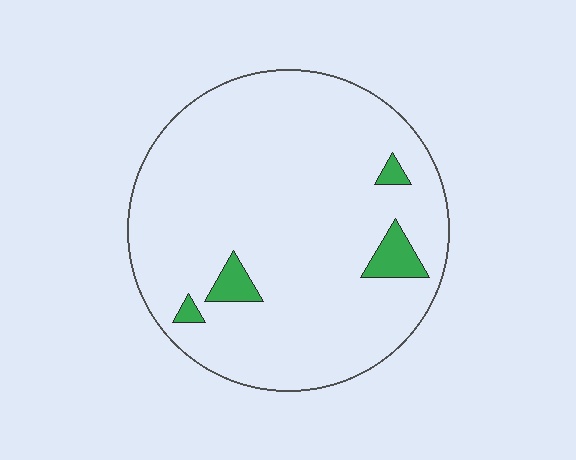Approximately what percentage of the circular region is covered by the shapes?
Approximately 5%.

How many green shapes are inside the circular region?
4.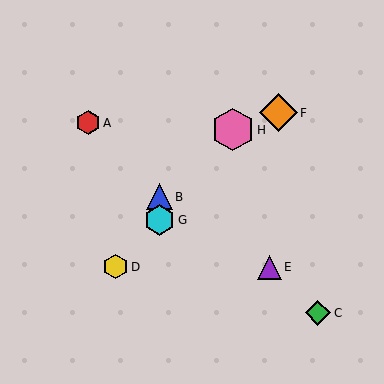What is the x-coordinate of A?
Object A is at x≈88.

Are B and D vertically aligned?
No, B is at x≈159 and D is at x≈116.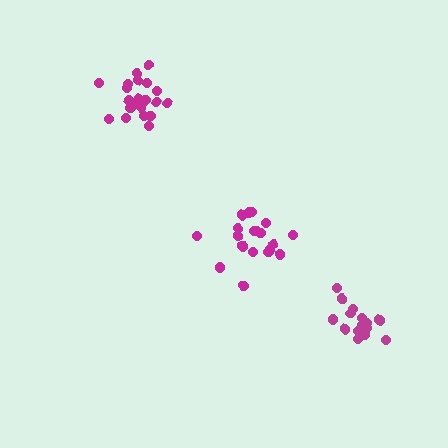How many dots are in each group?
Group 1: 16 dots, Group 2: 19 dots, Group 3: 21 dots (56 total).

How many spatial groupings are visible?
There are 3 spatial groupings.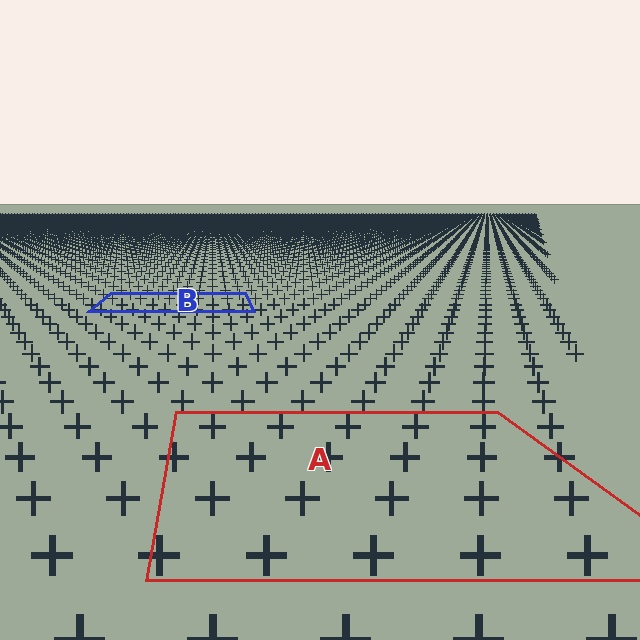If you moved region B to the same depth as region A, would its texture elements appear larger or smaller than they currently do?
They would appear larger. At a closer depth, the same texture elements are projected at a bigger on-screen size.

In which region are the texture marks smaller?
The texture marks are smaller in region B, because it is farther away.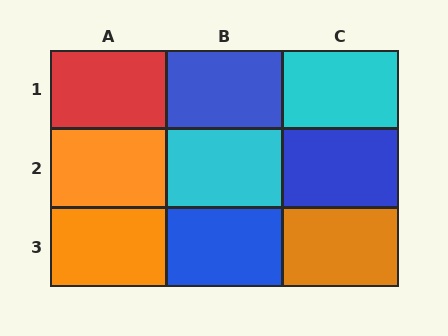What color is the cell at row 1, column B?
Blue.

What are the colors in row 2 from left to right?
Orange, cyan, blue.